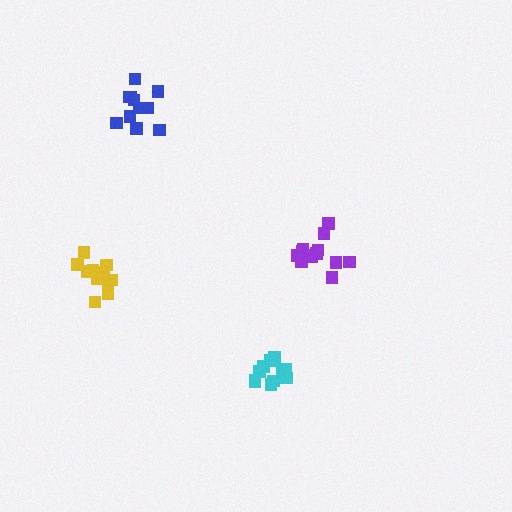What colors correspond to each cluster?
The clusters are colored: blue, purple, cyan, yellow.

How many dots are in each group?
Group 1: 11 dots, Group 2: 13 dots, Group 3: 11 dots, Group 4: 12 dots (47 total).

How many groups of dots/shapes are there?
There are 4 groups.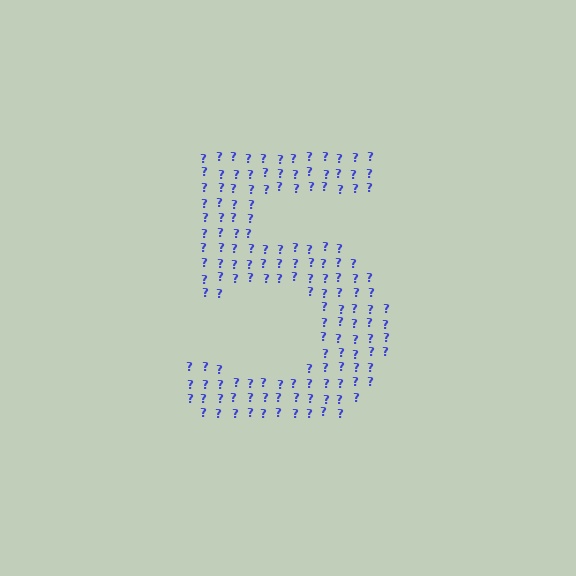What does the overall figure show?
The overall figure shows the digit 5.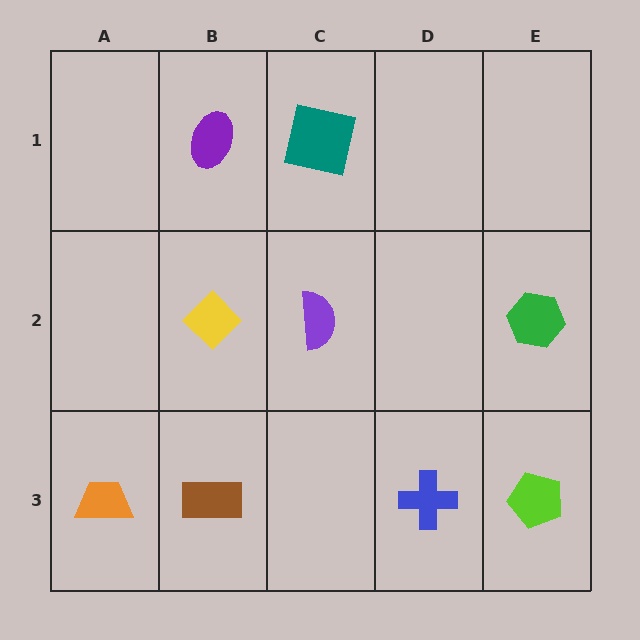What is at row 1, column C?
A teal square.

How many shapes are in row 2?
3 shapes.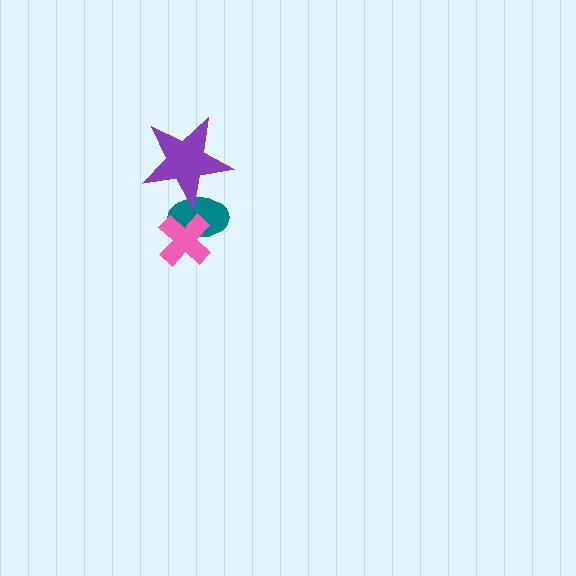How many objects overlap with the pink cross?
1 object overlaps with the pink cross.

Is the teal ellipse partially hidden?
Yes, it is partially covered by another shape.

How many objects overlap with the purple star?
1 object overlaps with the purple star.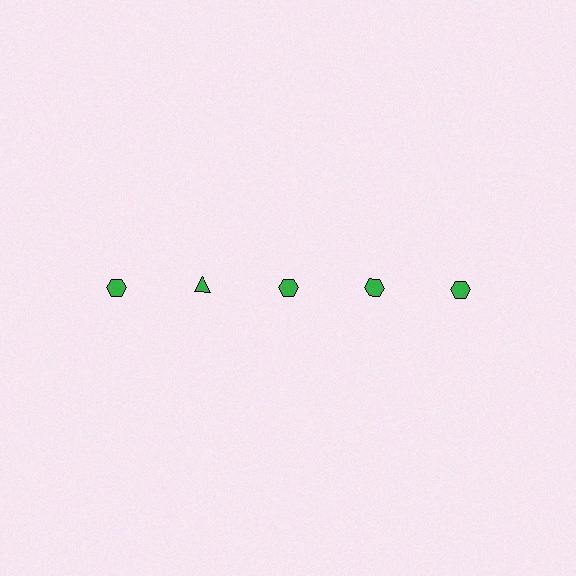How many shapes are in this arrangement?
There are 5 shapes arranged in a grid pattern.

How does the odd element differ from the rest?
It has a different shape: triangle instead of hexagon.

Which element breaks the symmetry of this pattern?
The green triangle in the top row, second from left column breaks the symmetry. All other shapes are green hexagons.